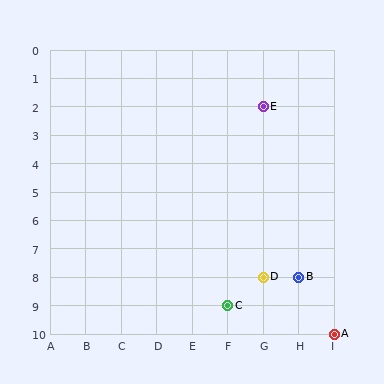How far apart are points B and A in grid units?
Points B and A are 1 column and 2 rows apart (about 2.2 grid units diagonally).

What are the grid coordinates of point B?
Point B is at grid coordinates (H, 8).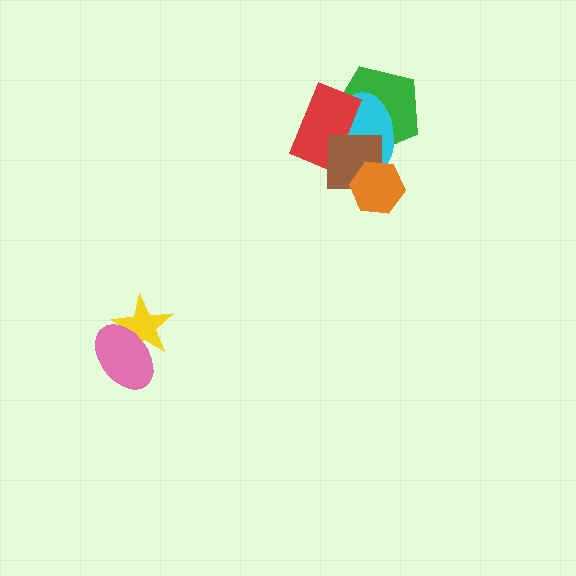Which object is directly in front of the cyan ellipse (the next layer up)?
The red rectangle is directly in front of the cyan ellipse.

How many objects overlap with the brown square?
4 objects overlap with the brown square.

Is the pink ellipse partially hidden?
No, no other shape covers it.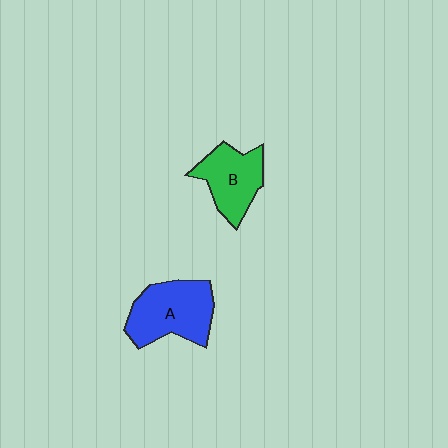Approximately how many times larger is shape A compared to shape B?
Approximately 1.3 times.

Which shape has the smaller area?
Shape B (green).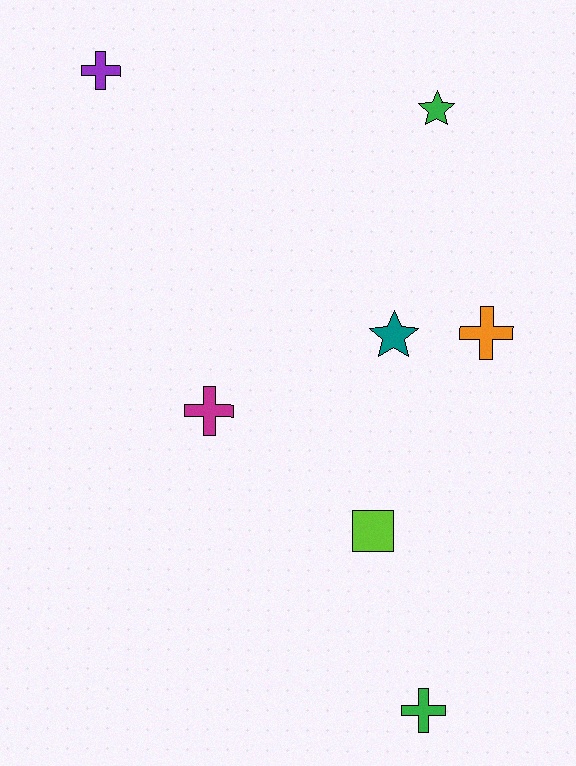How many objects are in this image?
There are 7 objects.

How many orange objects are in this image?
There is 1 orange object.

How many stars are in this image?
There are 2 stars.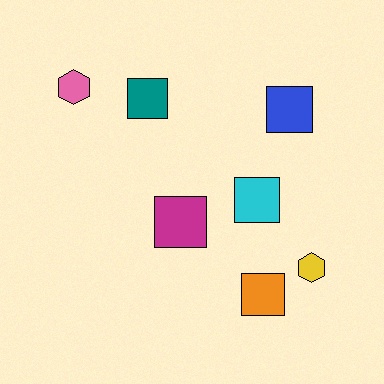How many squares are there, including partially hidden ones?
There are 5 squares.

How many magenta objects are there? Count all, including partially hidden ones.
There is 1 magenta object.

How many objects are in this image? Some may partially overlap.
There are 7 objects.